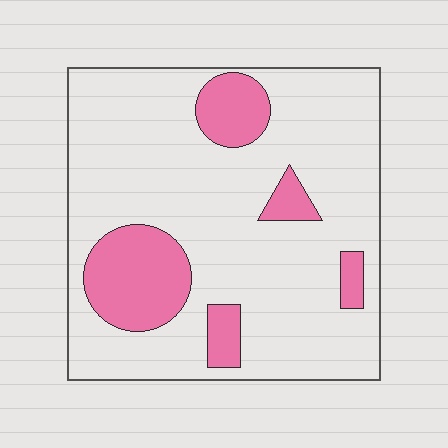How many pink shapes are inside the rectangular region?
5.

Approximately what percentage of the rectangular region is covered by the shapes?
Approximately 20%.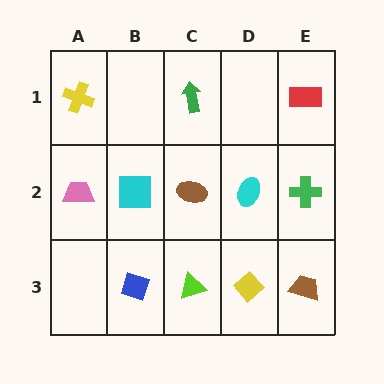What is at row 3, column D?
A yellow diamond.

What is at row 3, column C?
A lime triangle.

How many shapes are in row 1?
3 shapes.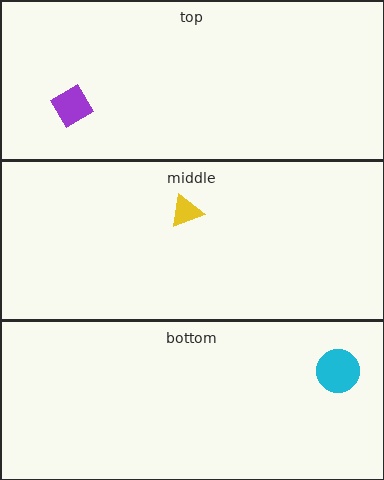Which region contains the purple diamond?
The top region.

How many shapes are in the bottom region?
1.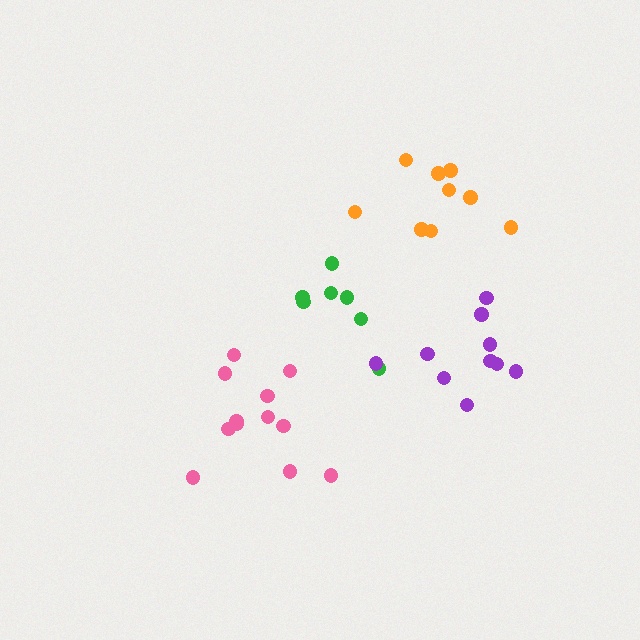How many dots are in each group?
Group 1: 7 dots, Group 2: 10 dots, Group 3: 12 dots, Group 4: 9 dots (38 total).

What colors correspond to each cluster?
The clusters are colored: green, purple, pink, orange.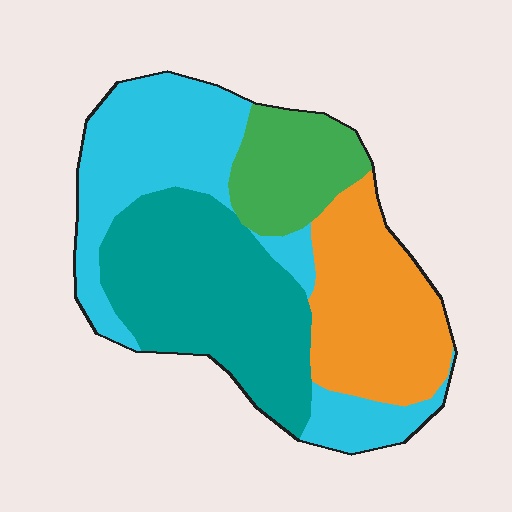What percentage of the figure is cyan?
Cyan takes up between a quarter and a half of the figure.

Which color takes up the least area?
Green, at roughly 15%.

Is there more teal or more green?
Teal.